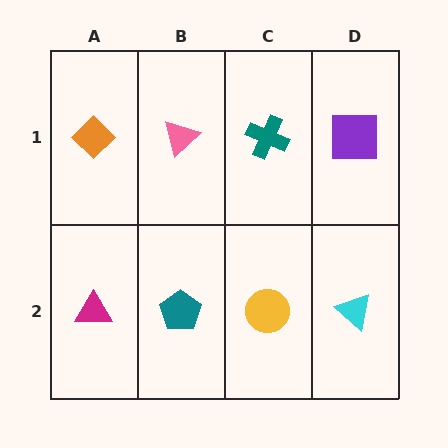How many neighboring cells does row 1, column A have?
2.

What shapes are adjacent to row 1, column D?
A cyan triangle (row 2, column D), a teal cross (row 1, column C).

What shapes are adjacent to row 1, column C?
A yellow circle (row 2, column C), a pink triangle (row 1, column B), a purple square (row 1, column D).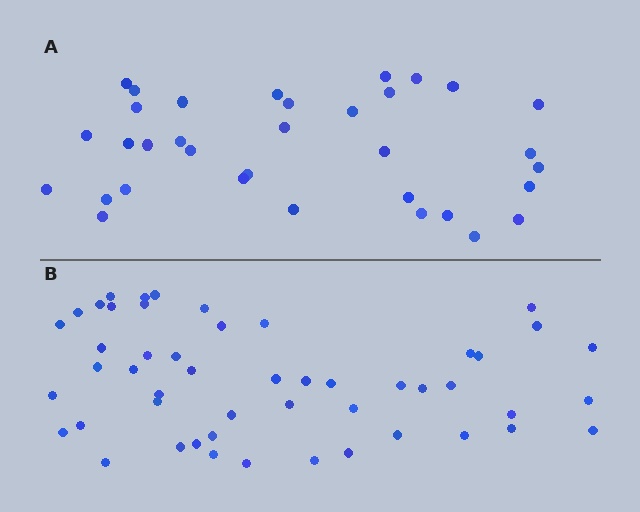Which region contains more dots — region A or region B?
Region B (the bottom region) has more dots.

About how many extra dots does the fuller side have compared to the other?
Region B has approximately 15 more dots than region A.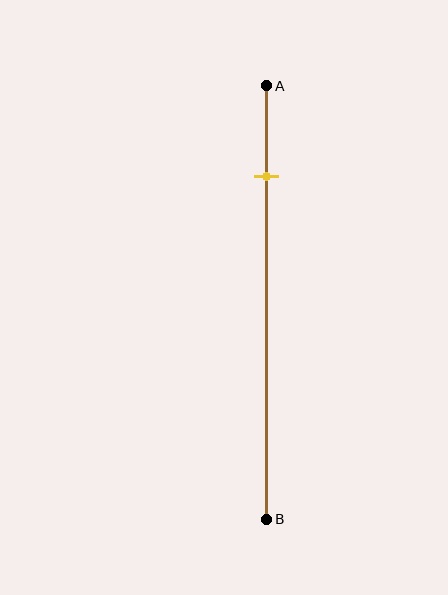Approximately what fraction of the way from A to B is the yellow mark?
The yellow mark is approximately 20% of the way from A to B.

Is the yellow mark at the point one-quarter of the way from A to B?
No, the mark is at about 20% from A, not at the 25% one-quarter point.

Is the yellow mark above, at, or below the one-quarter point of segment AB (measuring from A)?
The yellow mark is above the one-quarter point of segment AB.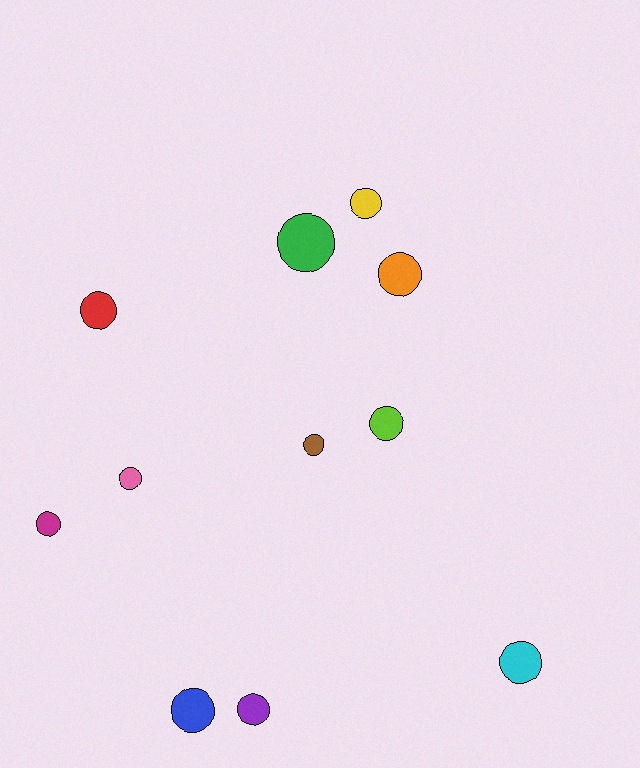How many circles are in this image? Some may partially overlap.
There are 11 circles.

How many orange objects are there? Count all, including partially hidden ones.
There is 1 orange object.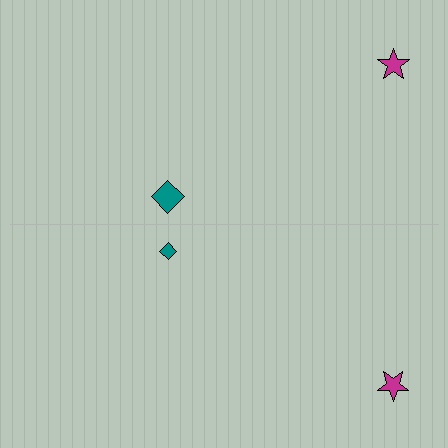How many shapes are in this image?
There are 4 shapes in this image.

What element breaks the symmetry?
The teal diamond on the bottom side has a different size than its mirror counterpart.